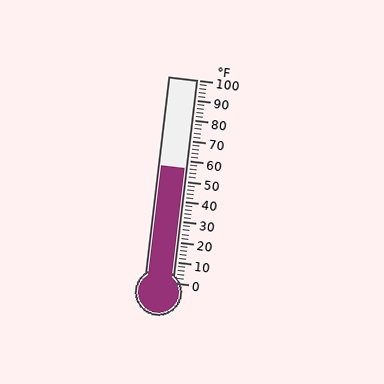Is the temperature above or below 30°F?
The temperature is above 30°F.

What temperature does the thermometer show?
The thermometer shows approximately 56°F.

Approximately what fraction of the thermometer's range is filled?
The thermometer is filled to approximately 55% of its range.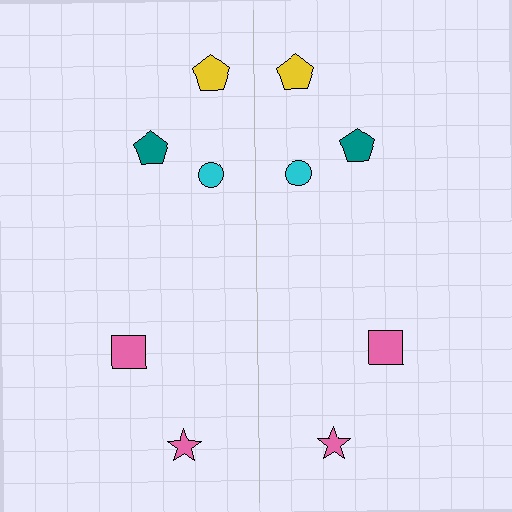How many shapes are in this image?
There are 10 shapes in this image.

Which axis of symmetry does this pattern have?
The pattern has a vertical axis of symmetry running through the center of the image.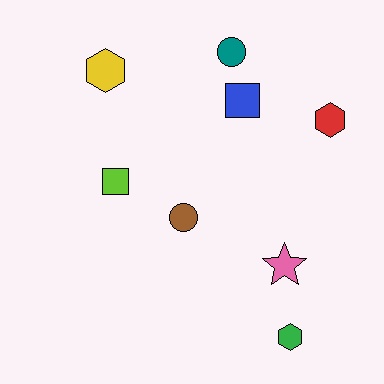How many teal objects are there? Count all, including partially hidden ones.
There is 1 teal object.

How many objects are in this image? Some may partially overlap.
There are 8 objects.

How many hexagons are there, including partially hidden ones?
There are 3 hexagons.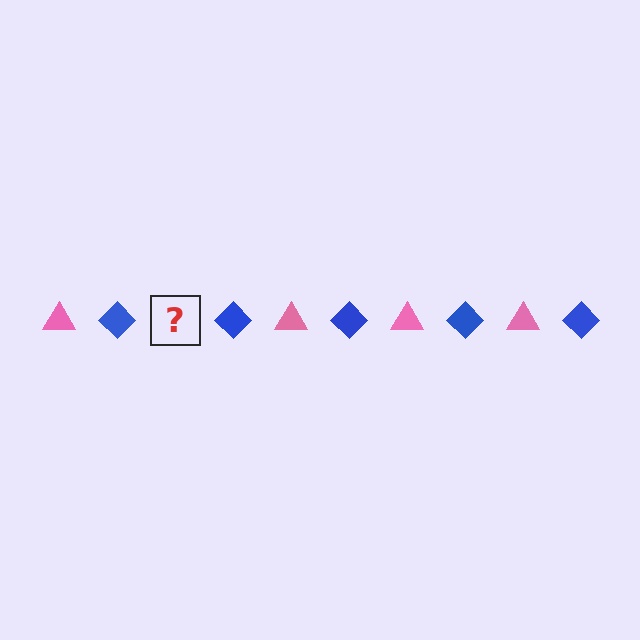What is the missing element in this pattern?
The missing element is a pink triangle.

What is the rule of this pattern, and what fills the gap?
The rule is that the pattern alternates between pink triangle and blue diamond. The gap should be filled with a pink triangle.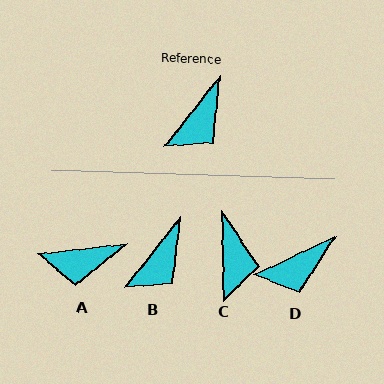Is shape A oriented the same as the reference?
No, it is off by about 45 degrees.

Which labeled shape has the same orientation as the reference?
B.